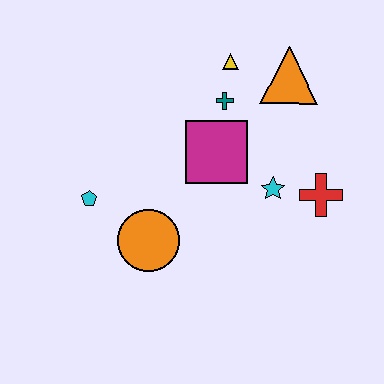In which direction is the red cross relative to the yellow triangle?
The red cross is below the yellow triangle.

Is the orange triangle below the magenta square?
No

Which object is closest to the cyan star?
The red cross is closest to the cyan star.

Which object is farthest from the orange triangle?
The cyan pentagon is farthest from the orange triangle.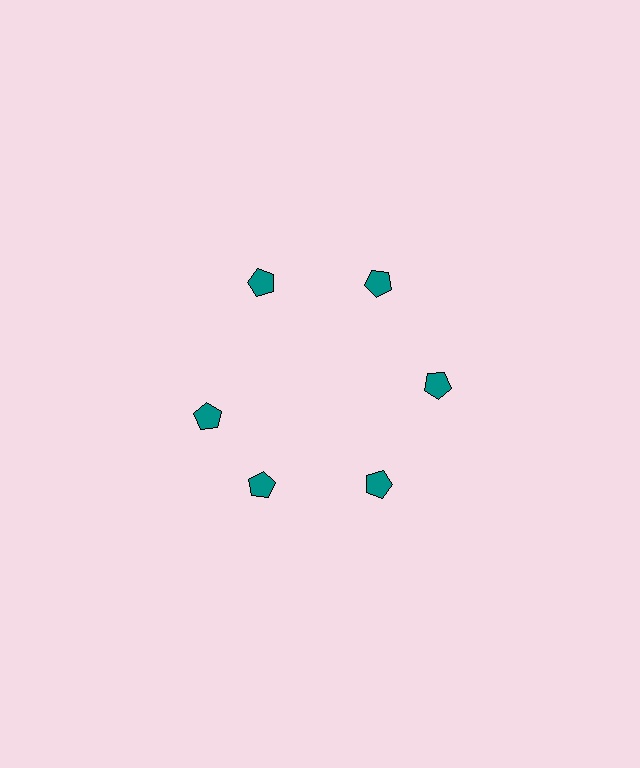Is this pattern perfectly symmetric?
No. The 6 teal pentagons are arranged in a ring, but one element near the 9 o'clock position is rotated out of alignment along the ring, breaking the 6-fold rotational symmetry.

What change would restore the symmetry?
The symmetry would be restored by rotating it back into even spacing with its neighbors so that all 6 pentagons sit at equal angles and equal distance from the center.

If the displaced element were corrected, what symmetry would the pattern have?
It would have 6-fold rotational symmetry — the pattern would map onto itself every 60 degrees.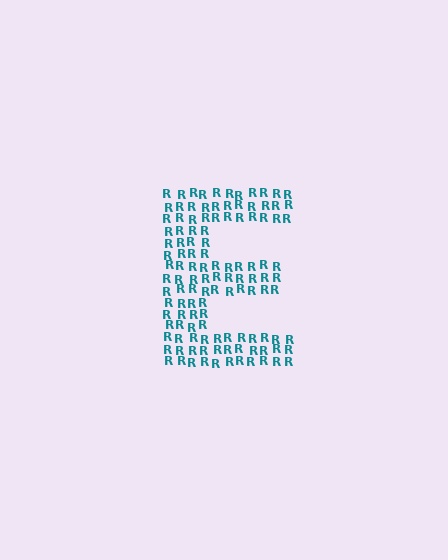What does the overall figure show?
The overall figure shows the letter E.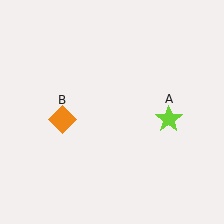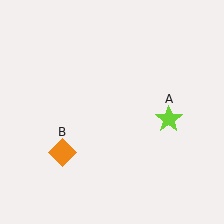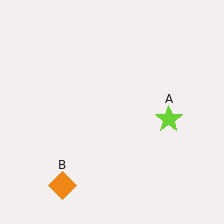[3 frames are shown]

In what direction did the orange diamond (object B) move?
The orange diamond (object B) moved down.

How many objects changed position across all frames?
1 object changed position: orange diamond (object B).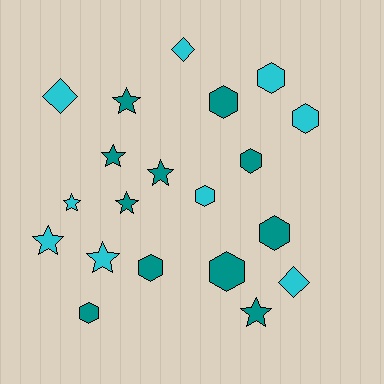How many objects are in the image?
There are 20 objects.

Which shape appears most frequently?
Hexagon, with 9 objects.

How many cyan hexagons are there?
There are 3 cyan hexagons.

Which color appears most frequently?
Teal, with 11 objects.